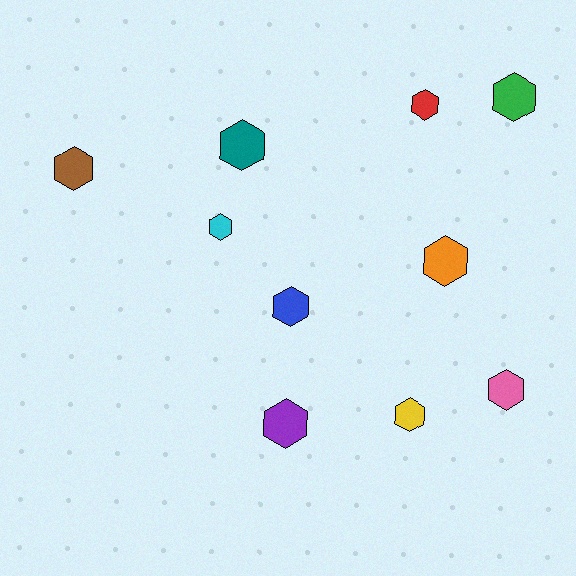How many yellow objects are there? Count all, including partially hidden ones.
There is 1 yellow object.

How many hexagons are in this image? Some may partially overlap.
There are 10 hexagons.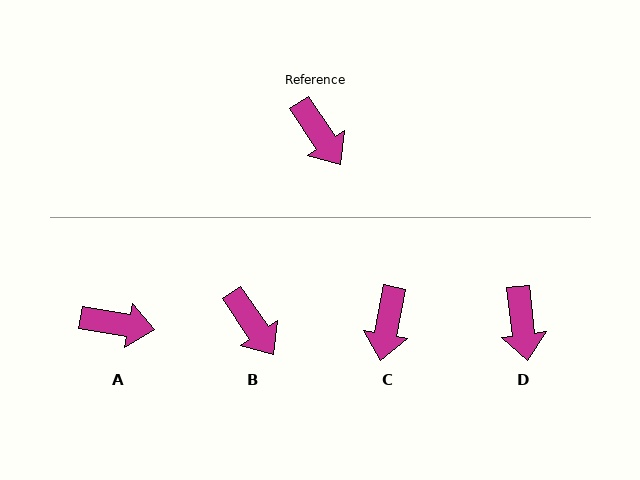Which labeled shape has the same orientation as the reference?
B.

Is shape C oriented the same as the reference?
No, it is off by about 45 degrees.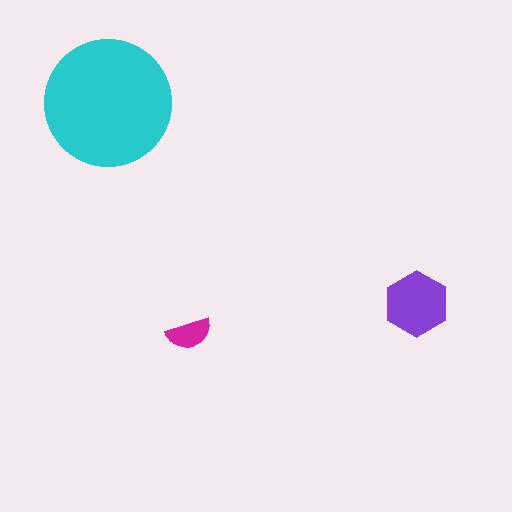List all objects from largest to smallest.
The cyan circle, the purple hexagon, the magenta semicircle.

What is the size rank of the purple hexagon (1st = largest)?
2nd.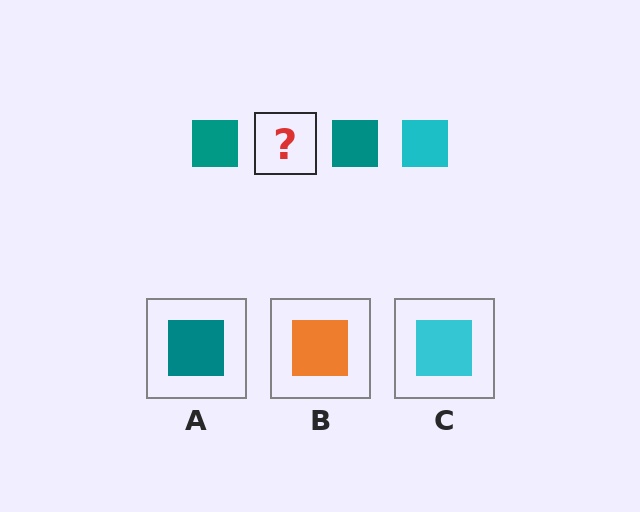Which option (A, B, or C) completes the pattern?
C.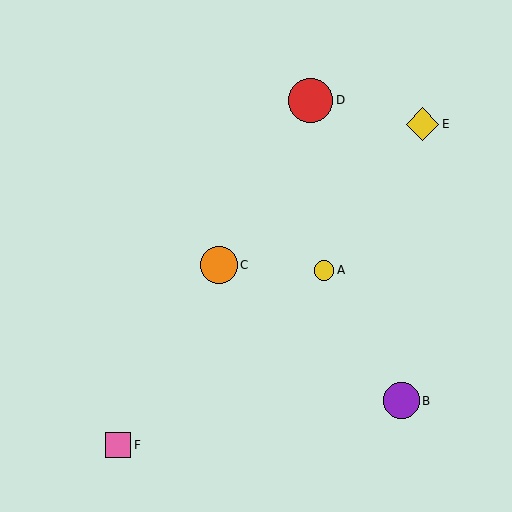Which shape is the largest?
The red circle (labeled D) is the largest.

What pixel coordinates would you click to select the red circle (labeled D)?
Click at (311, 100) to select the red circle D.